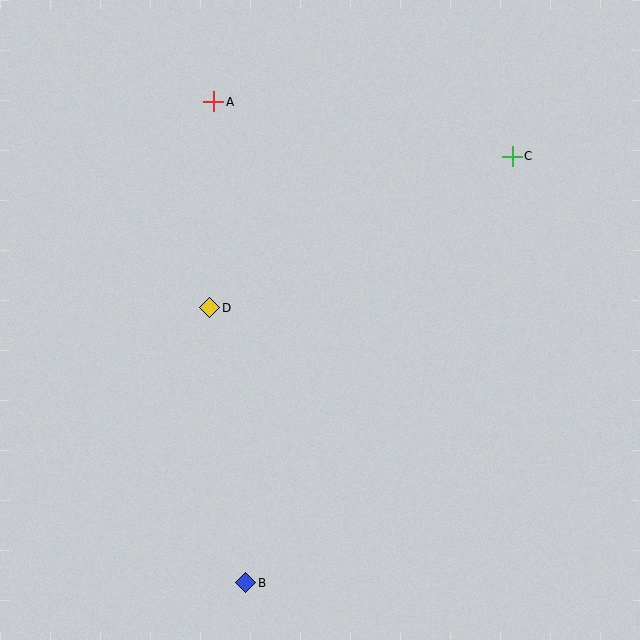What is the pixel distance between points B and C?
The distance between B and C is 503 pixels.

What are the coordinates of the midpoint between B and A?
The midpoint between B and A is at (230, 342).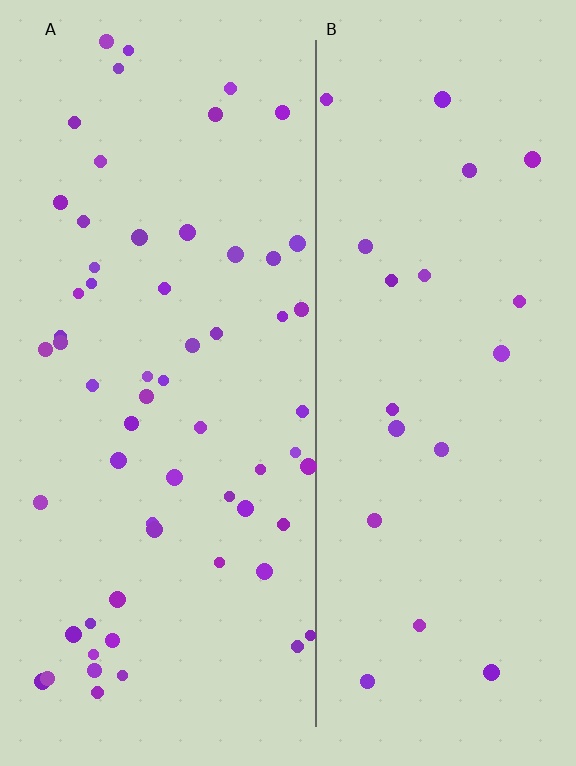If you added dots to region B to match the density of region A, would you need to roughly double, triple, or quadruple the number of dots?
Approximately triple.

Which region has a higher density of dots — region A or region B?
A (the left).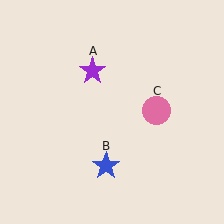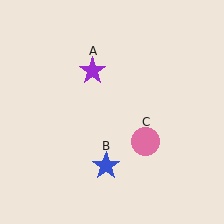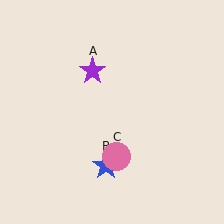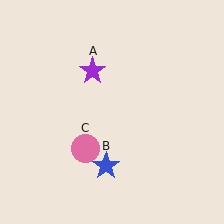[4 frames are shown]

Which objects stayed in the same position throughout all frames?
Purple star (object A) and blue star (object B) remained stationary.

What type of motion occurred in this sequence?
The pink circle (object C) rotated clockwise around the center of the scene.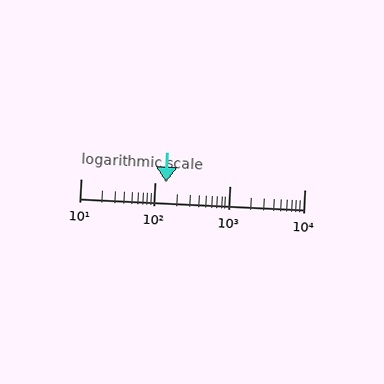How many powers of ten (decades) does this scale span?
The scale spans 3 decades, from 10 to 10000.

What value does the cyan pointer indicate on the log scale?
The pointer indicates approximately 140.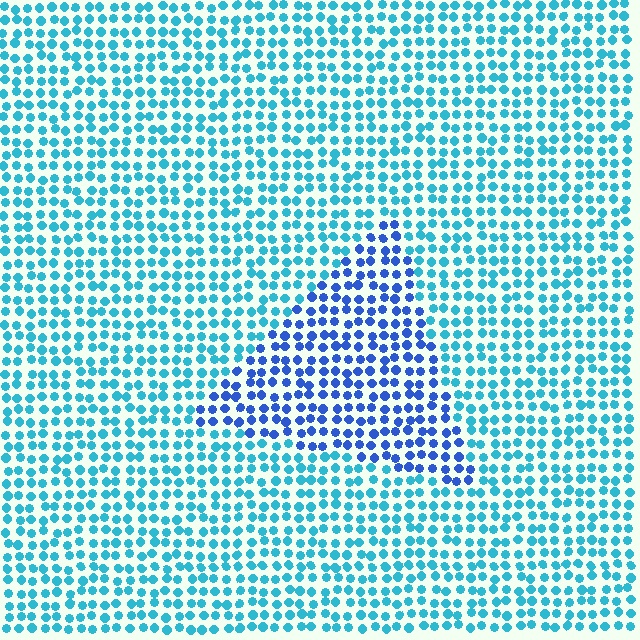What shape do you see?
I see a triangle.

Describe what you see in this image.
The image is filled with small cyan elements in a uniform arrangement. A triangle-shaped region is visible where the elements are tinted to a slightly different hue, forming a subtle color boundary.